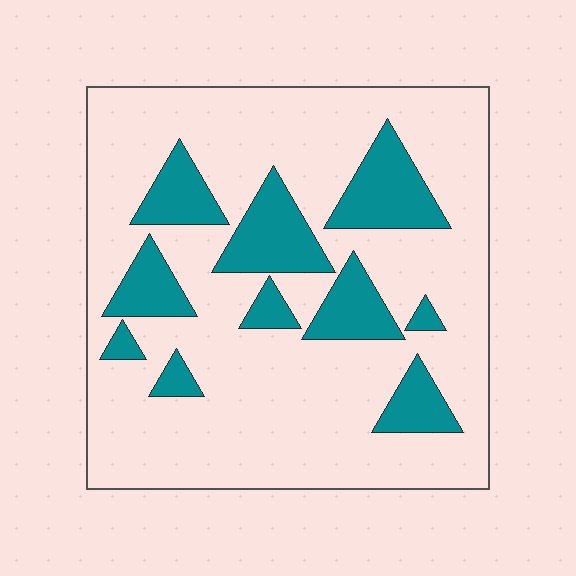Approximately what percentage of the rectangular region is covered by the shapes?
Approximately 20%.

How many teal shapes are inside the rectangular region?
10.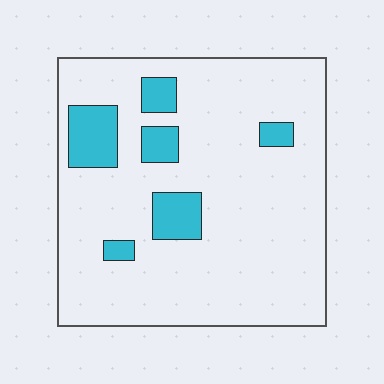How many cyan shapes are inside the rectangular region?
6.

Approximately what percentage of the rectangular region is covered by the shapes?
Approximately 15%.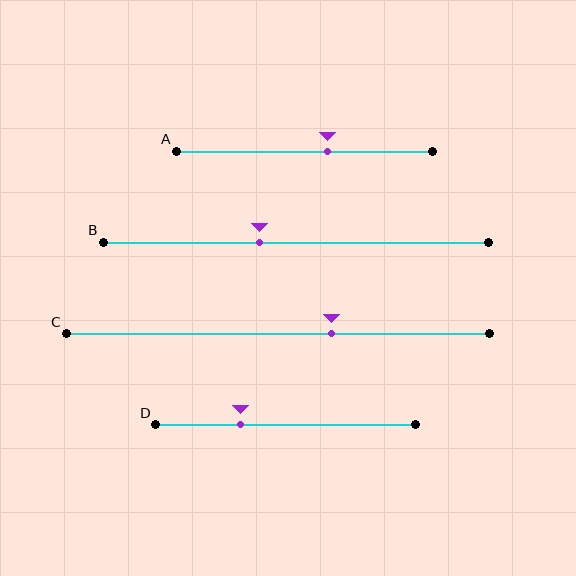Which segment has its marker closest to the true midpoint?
Segment A has its marker closest to the true midpoint.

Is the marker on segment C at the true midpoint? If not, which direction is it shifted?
No, the marker on segment C is shifted to the right by about 13% of the segment length.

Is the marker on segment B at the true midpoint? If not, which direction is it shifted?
No, the marker on segment B is shifted to the left by about 10% of the segment length.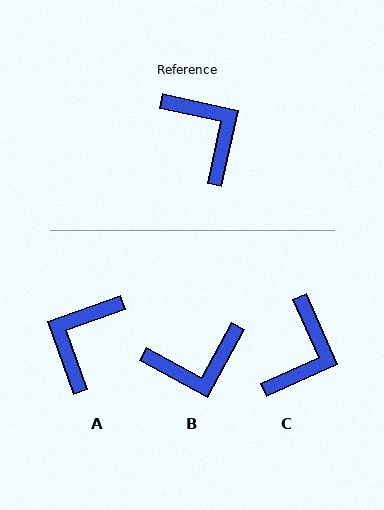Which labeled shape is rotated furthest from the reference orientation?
A, about 122 degrees away.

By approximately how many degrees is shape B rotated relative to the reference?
Approximately 106 degrees clockwise.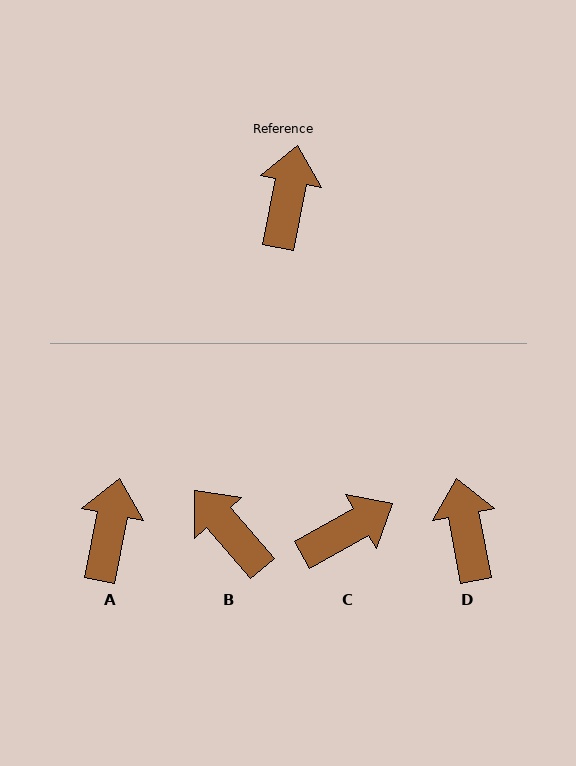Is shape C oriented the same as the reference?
No, it is off by about 50 degrees.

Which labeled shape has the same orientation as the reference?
A.